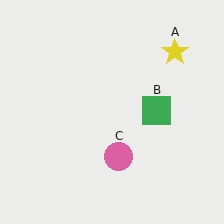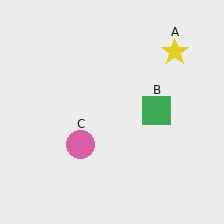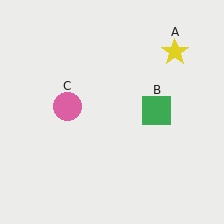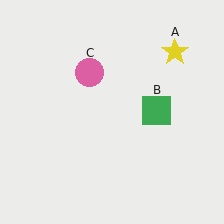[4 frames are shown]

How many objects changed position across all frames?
1 object changed position: pink circle (object C).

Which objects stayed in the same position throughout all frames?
Yellow star (object A) and green square (object B) remained stationary.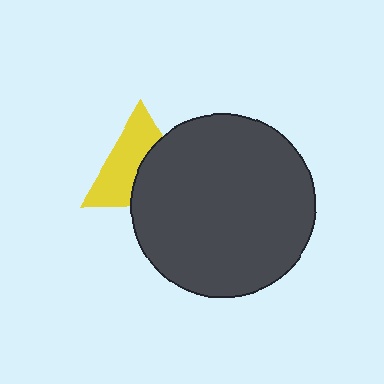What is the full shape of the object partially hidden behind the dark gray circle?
The partially hidden object is a yellow triangle.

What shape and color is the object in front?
The object in front is a dark gray circle.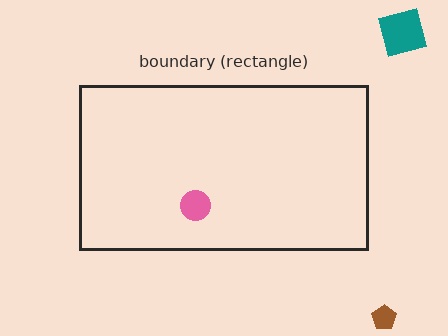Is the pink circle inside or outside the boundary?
Inside.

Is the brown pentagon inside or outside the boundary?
Outside.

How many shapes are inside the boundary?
1 inside, 2 outside.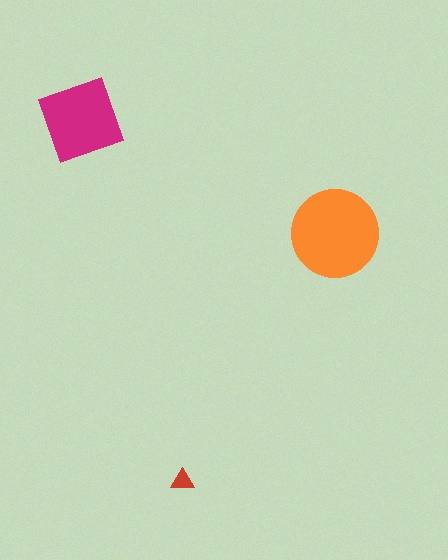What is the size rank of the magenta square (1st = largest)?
2nd.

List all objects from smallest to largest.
The red triangle, the magenta square, the orange circle.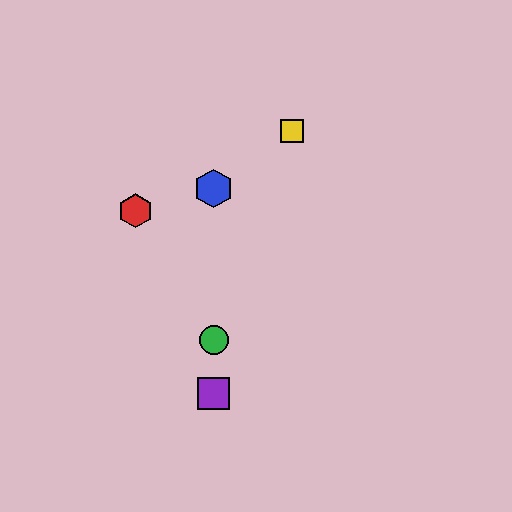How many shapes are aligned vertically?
3 shapes (the blue hexagon, the green circle, the purple square) are aligned vertically.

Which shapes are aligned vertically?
The blue hexagon, the green circle, the purple square are aligned vertically.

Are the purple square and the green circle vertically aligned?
Yes, both are at x≈214.